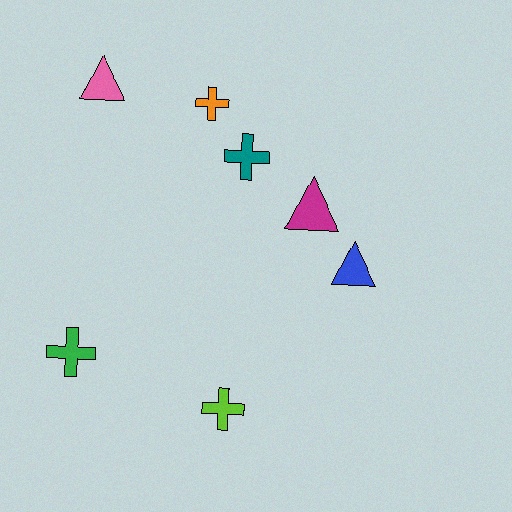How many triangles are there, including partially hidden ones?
There are 3 triangles.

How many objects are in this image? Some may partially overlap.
There are 7 objects.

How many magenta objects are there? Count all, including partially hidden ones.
There is 1 magenta object.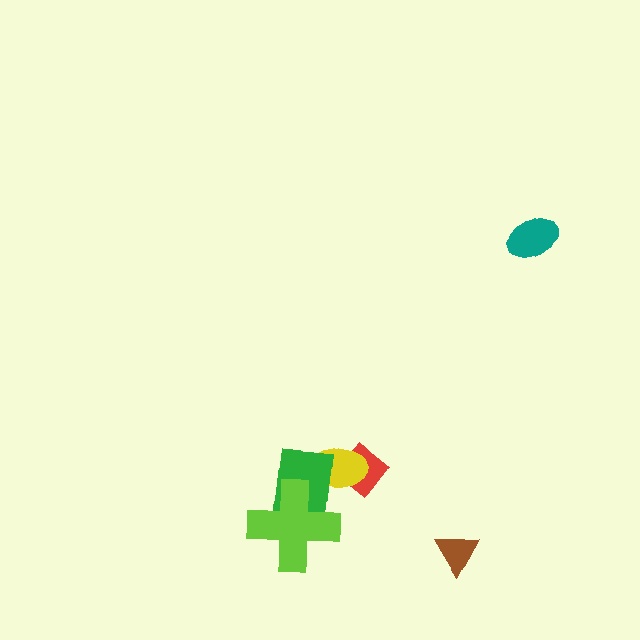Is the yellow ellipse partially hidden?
Yes, it is partially covered by another shape.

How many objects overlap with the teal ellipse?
0 objects overlap with the teal ellipse.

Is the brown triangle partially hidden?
No, no other shape covers it.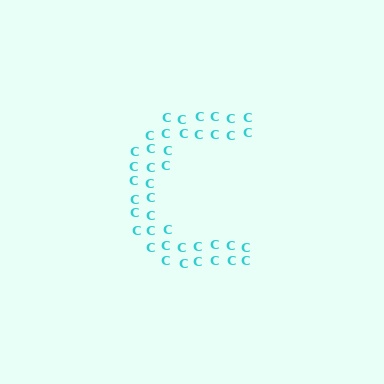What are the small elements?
The small elements are letter C's.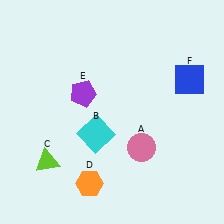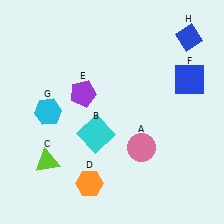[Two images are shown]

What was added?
A cyan hexagon (G), a blue diamond (H) were added in Image 2.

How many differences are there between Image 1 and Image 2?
There are 2 differences between the two images.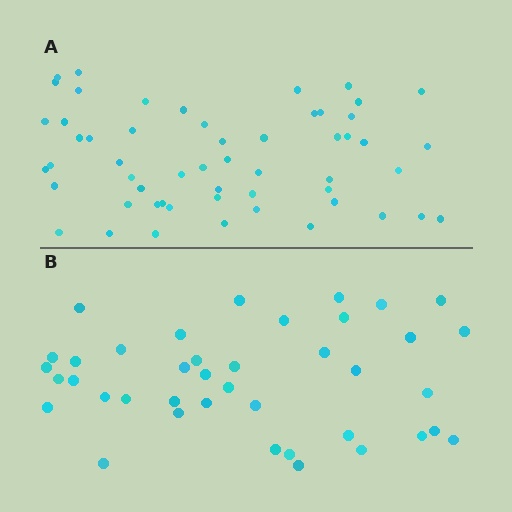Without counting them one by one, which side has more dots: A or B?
Region A (the top region) has more dots.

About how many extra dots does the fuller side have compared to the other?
Region A has approximately 15 more dots than region B.